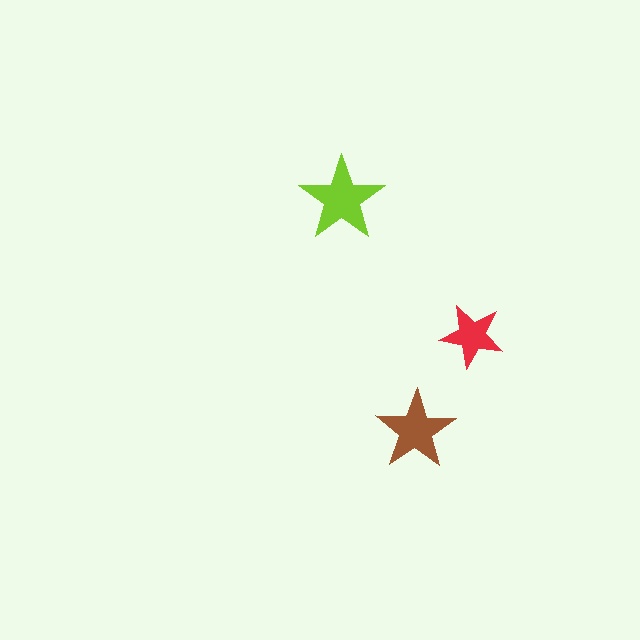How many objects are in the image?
There are 3 objects in the image.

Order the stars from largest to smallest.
the lime one, the brown one, the red one.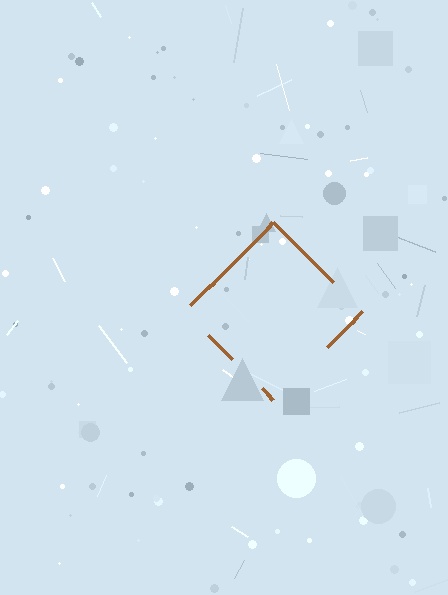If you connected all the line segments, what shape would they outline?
They would outline a diamond.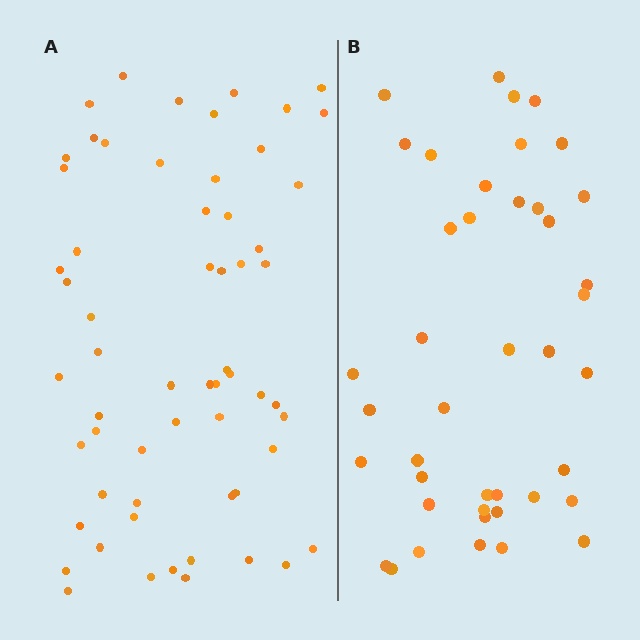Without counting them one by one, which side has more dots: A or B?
Region A (the left region) has more dots.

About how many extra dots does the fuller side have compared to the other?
Region A has approximately 20 more dots than region B.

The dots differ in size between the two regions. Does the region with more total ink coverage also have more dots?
No. Region B has more total ink coverage because its dots are larger, but region A actually contains more individual dots. Total area can be misleading — the number of items is what matters here.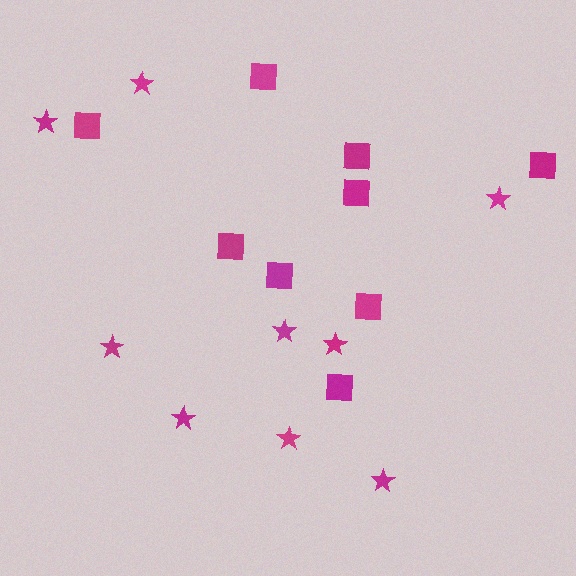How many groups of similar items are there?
There are 2 groups: one group of squares (9) and one group of stars (9).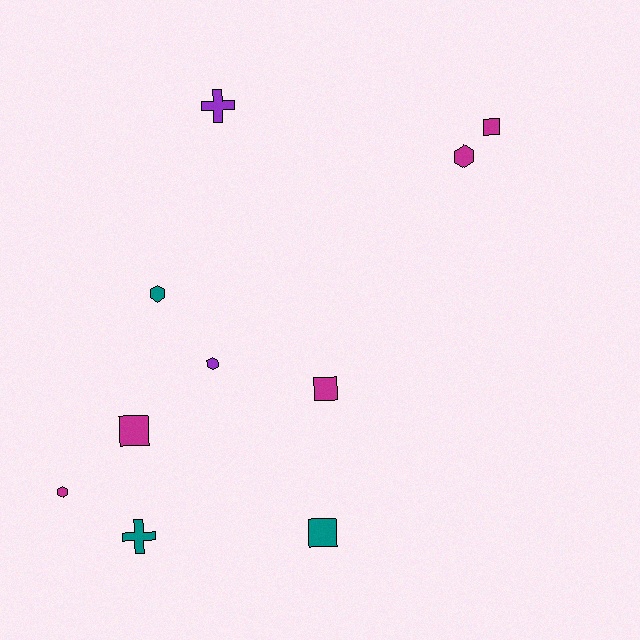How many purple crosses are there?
There is 1 purple cross.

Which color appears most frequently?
Magenta, with 5 objects.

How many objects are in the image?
There are 10 objects.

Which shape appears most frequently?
Square, with 4 objects.